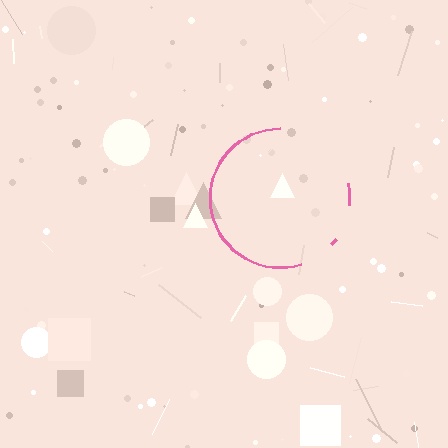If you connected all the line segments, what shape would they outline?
They would outline a circle.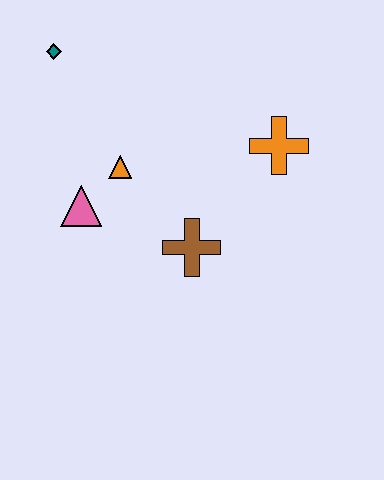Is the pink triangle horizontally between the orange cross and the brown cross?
No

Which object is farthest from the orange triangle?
The orange cross is farthest from the orange triangle.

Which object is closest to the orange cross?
The brown cross is closest to the orange cross.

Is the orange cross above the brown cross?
Yes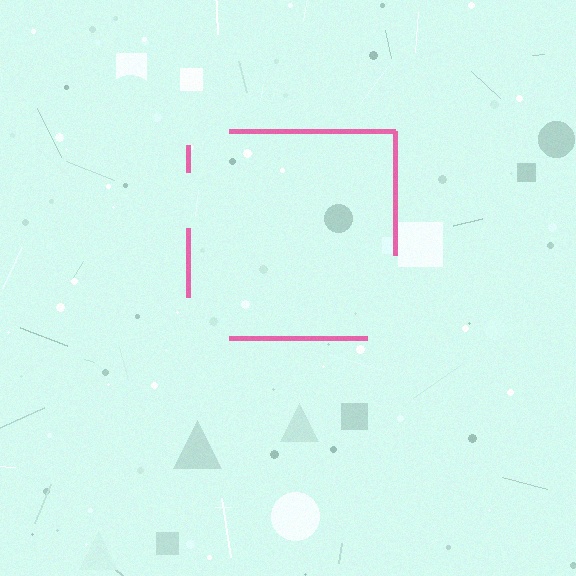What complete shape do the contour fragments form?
The contour fragments form a square.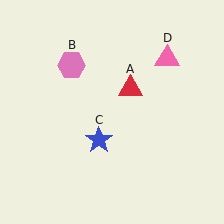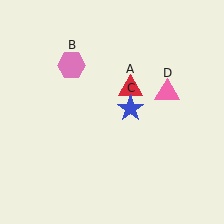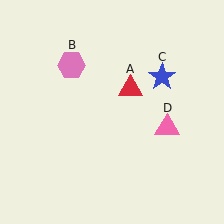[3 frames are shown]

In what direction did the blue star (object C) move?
The blue star (object C) moved up and to the right.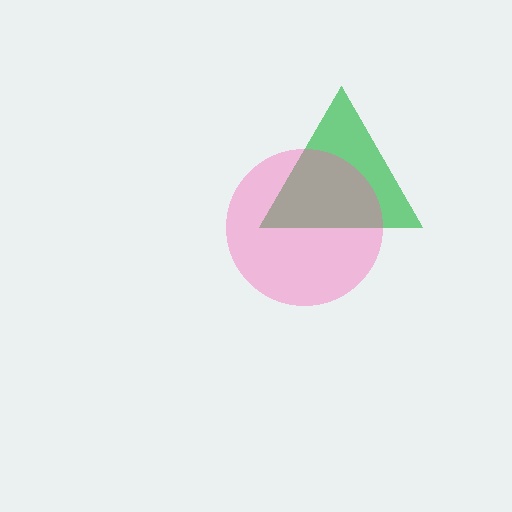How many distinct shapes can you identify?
There are 2 distinct shapes: a green triangle, a pink circle.